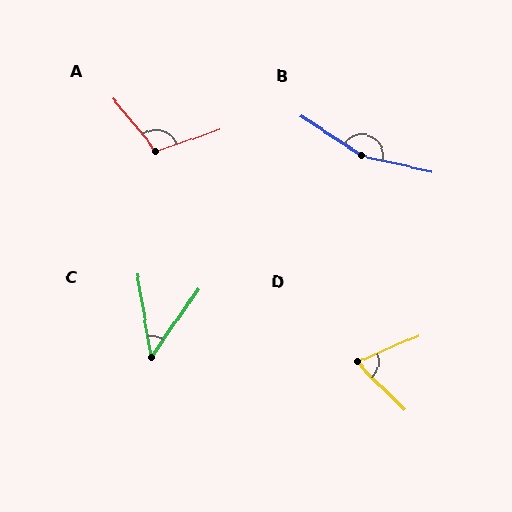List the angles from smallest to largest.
C (45°), D (69°), A (110°), B (160°).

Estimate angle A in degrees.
Approximately 110 degrees.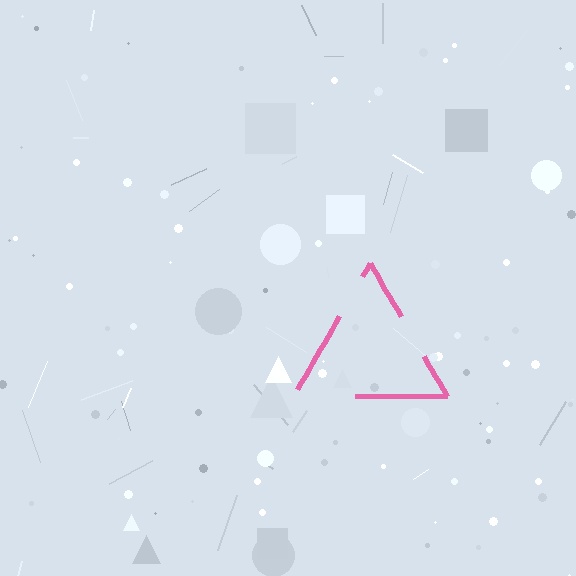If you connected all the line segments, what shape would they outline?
They would outline a triangle.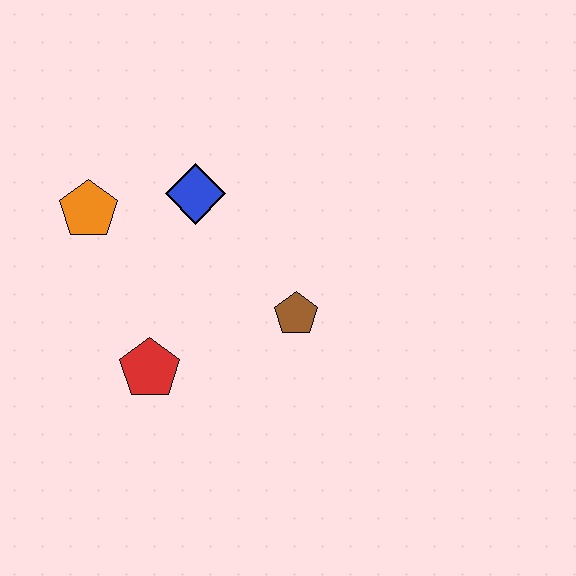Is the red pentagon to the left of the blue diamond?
Yes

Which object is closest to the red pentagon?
The brown pentagon is closest to the red pentagon.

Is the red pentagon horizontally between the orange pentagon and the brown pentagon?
Yes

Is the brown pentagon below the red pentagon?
No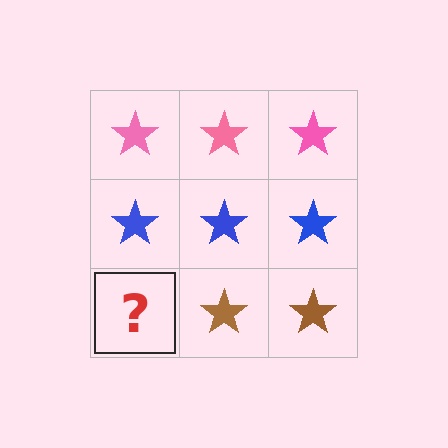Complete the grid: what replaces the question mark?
The question mark should be replaced with a brown star.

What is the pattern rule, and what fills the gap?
The rule is that each row has a consistent color. The gap should be filled with a brown star.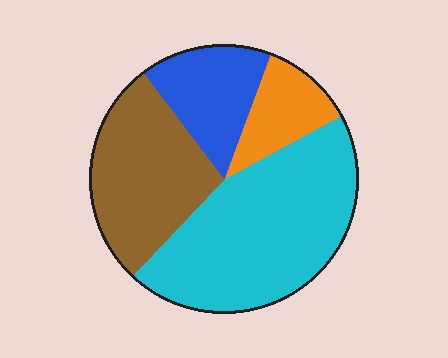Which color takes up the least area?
Orange, at roughly 10%.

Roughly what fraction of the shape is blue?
Blue takes up about one sixth (1/6) of the shape.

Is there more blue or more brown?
Brown.